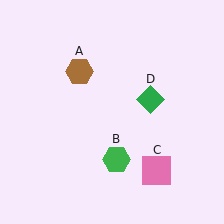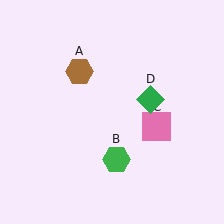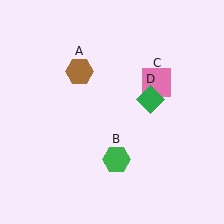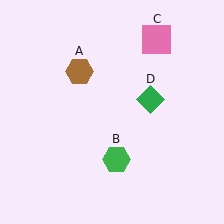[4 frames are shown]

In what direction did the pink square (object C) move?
The pink square (object C) moved up.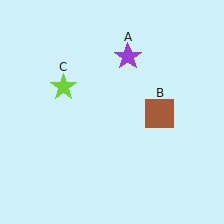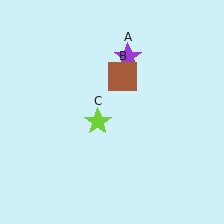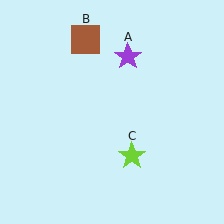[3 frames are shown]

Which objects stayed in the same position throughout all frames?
Purple star (object A) remained stationary.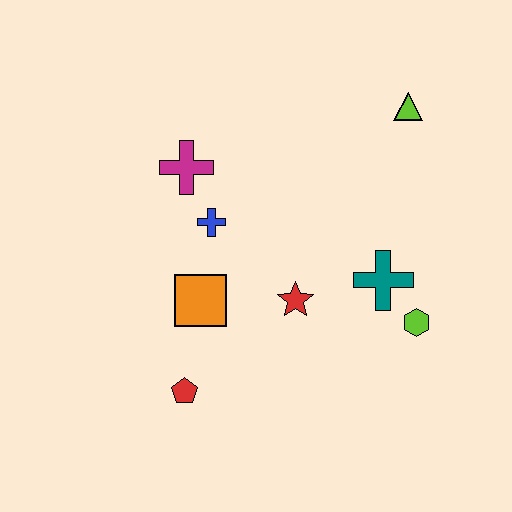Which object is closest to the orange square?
The blue cross is closest to the orange square.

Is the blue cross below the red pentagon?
No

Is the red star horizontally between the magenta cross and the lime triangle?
Yes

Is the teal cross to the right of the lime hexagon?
No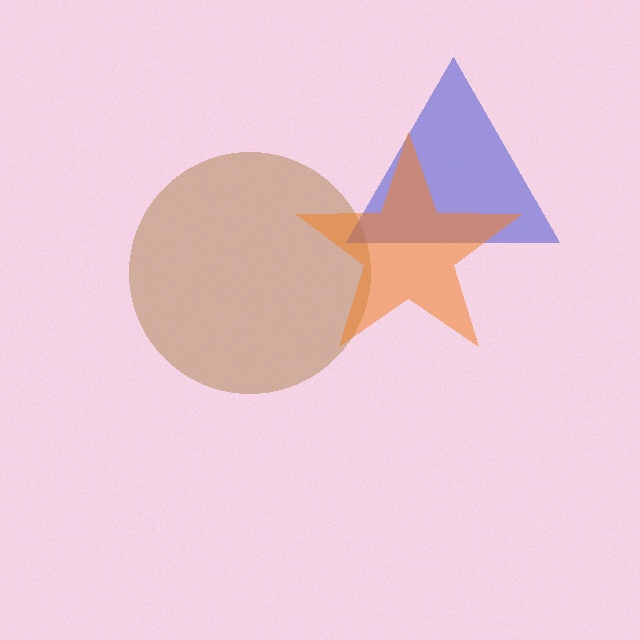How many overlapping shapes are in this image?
There are 3 overlapping shapes in the image.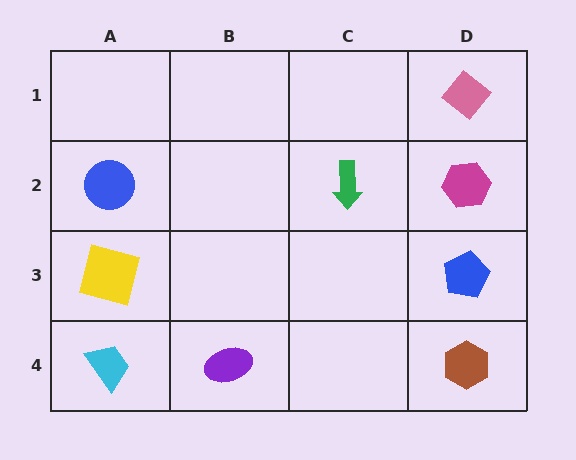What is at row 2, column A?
A blue circle.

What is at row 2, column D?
A magenta hexagon.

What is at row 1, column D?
A pink diamond.